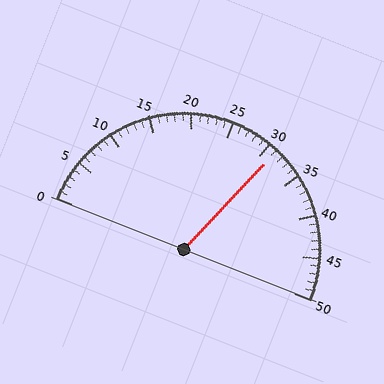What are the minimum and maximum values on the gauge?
The gauge ranges from 0 to 50.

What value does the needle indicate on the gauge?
The needle indicates approximately 31.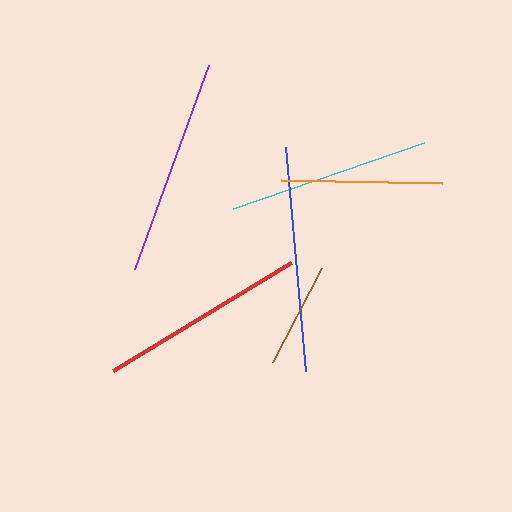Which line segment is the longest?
The blue line is the longest at approximately 224 pixels.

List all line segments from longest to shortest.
From longest to shortest: blue, purple, red, cyan, orange, brown.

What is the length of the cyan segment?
The cyan segment is approximately 201 pixels long.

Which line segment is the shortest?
The brown line is the shortest at approximately 106 pixels.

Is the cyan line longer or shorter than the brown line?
The cyan line is longer than the brown line.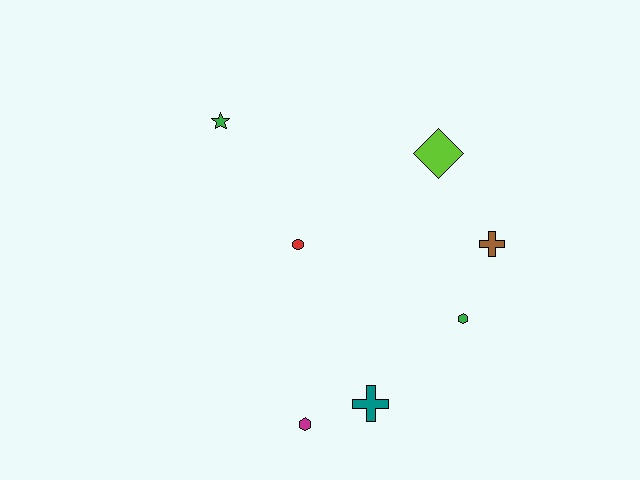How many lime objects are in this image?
There is 1 lime object.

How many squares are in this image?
There are no squares.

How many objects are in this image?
There are 7 objects.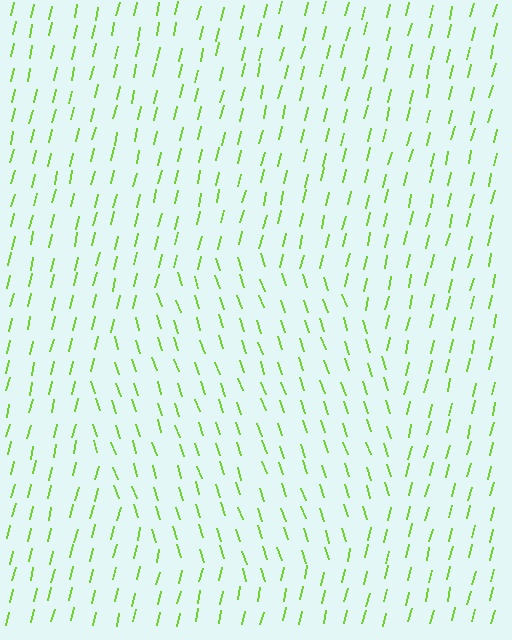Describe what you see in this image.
The image is filled with small lime line segments. A circle region in the image has lines oriented differently from the surrounding lines, creating a visible texture boundary.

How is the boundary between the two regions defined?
The boundary is defined purely by a change in line orientation (approximately 31 degrees difference). All lines are the same color and thickness.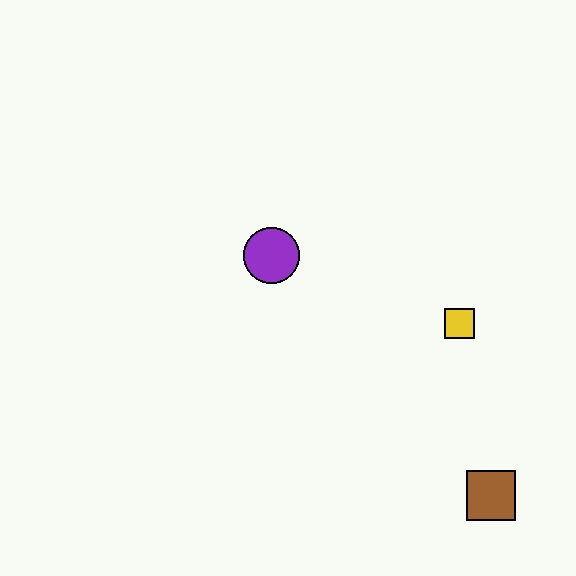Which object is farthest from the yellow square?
The purple circle is farthest from the yellow square.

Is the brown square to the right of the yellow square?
Yes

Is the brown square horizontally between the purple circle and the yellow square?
No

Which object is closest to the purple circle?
The yellow square is closest to the purple circle.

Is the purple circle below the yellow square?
No